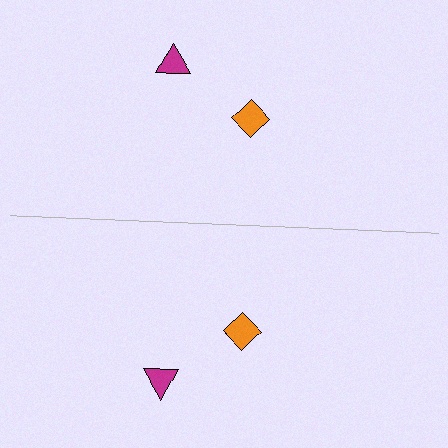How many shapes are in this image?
There are 4 shapes in this image.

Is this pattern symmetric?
Yes, this pattern has bilateral (reflection) symmetry.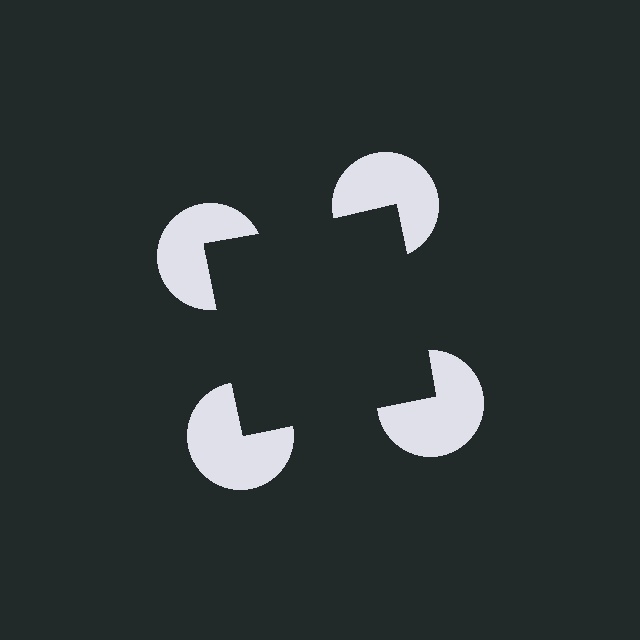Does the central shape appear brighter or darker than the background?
It typically appears slightly darker than the background, even though no actual brightness change is drawn.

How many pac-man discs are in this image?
There are 4 — one at each vertex of the illusory square.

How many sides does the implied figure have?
4 sides.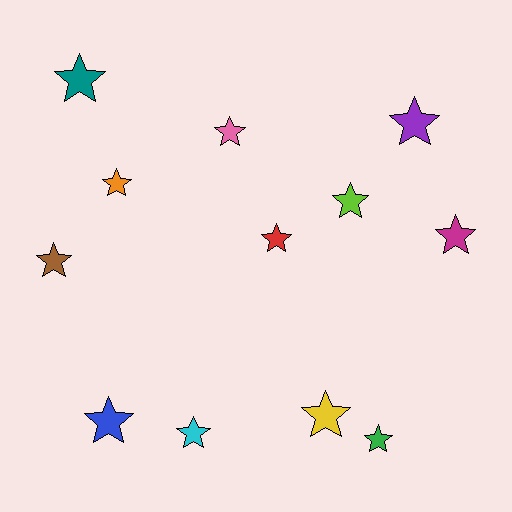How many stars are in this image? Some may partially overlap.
There are 12 stars.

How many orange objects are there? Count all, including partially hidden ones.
There is 1 orange object.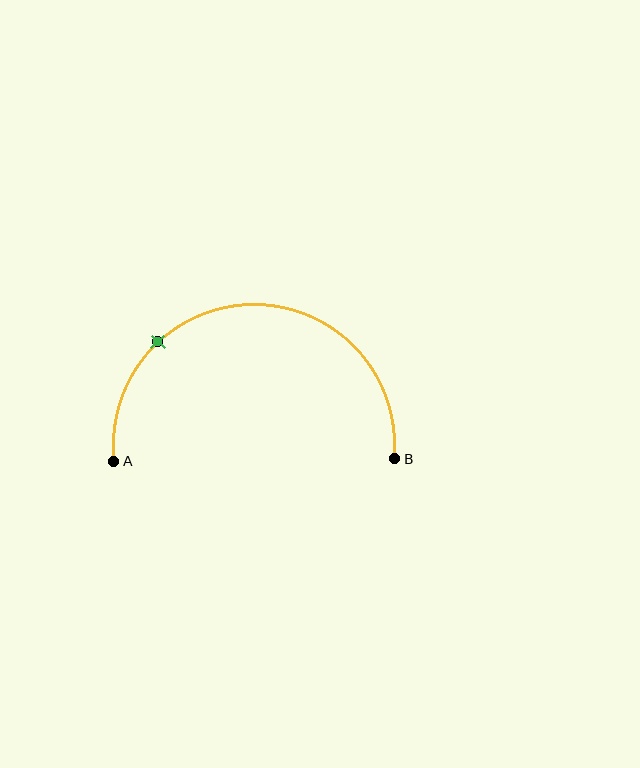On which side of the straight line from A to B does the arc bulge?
The arc bulges above the straight line connecting A and B.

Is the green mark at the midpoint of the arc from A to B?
No. The green mark lies on the arc but is closer to endpoint A. The arc midpoint would be at the point on the curve equidistant along the arc from both A and B.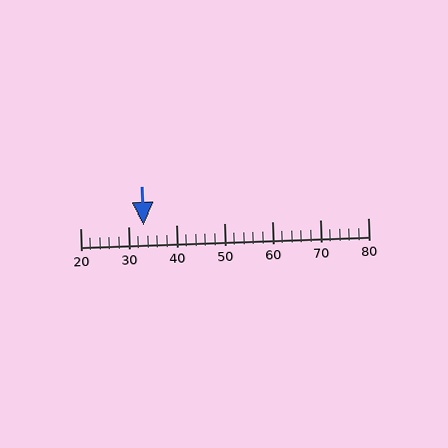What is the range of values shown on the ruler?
The ruler shows values from 20 to 80.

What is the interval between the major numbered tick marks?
The major tick marks are spaced 10 units apart.